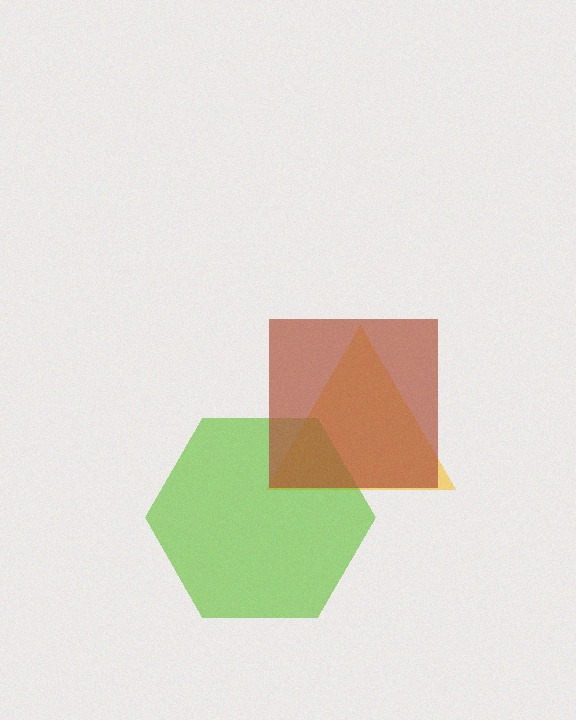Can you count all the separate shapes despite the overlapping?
Yes, there are 3 separate shapes.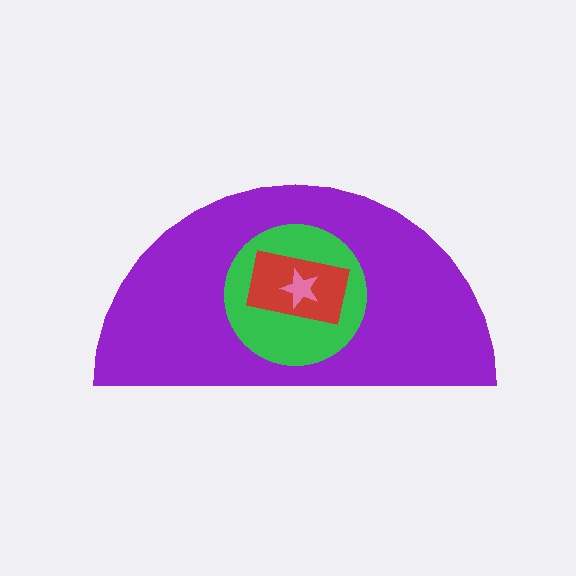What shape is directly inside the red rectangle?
The pink star.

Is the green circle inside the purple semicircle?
Yes.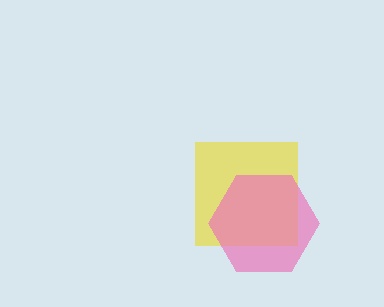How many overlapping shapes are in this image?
There are 2 overlapping shapes in the image.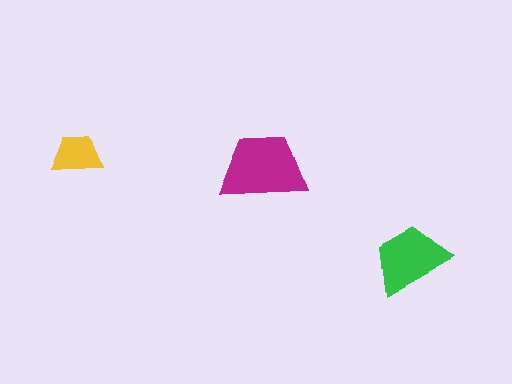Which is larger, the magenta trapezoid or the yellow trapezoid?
The magenta one.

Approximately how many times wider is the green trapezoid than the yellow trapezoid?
About 1.5 times wider.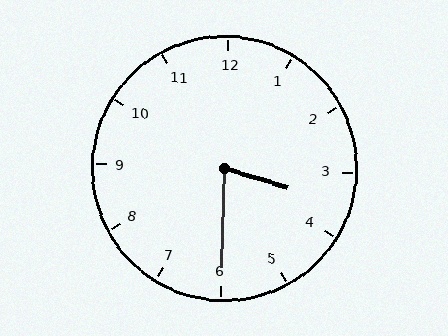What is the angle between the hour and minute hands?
Approximately 75 degrees.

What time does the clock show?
3:30.